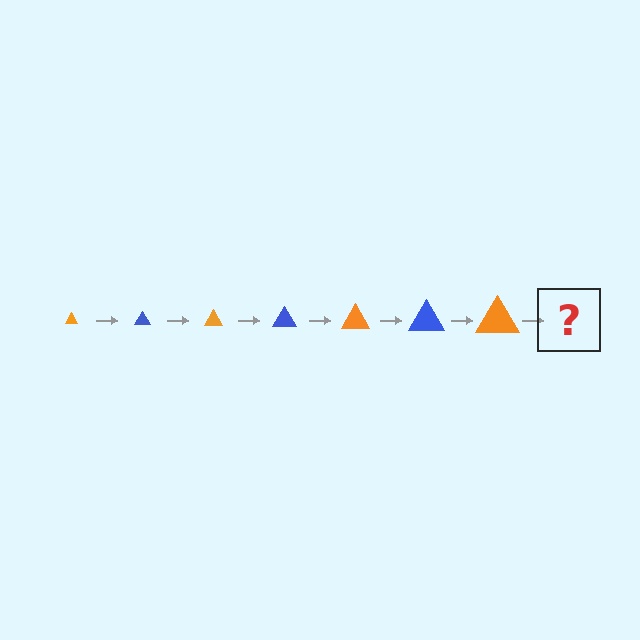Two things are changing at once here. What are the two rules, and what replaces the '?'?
The two rules are that the triangle grows larger each step and the color cycles through orange and blue. The '?' should be a blue triangle, larger than the previous one.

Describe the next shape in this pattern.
It should be a blue triangle, larger than the previous one.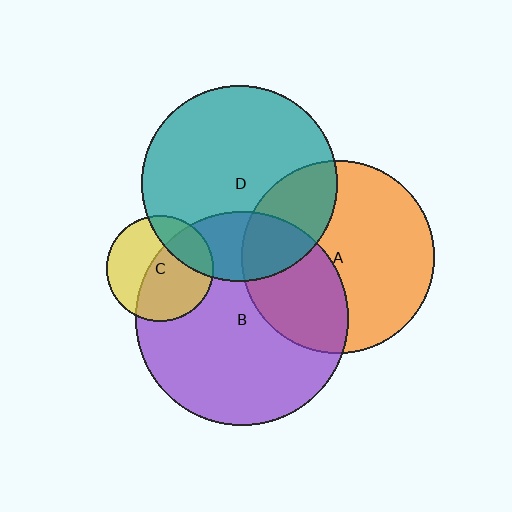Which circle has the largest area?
Circle B (purple).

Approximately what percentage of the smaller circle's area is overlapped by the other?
Approximately 55%.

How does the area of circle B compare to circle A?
Approximately 1.2 times.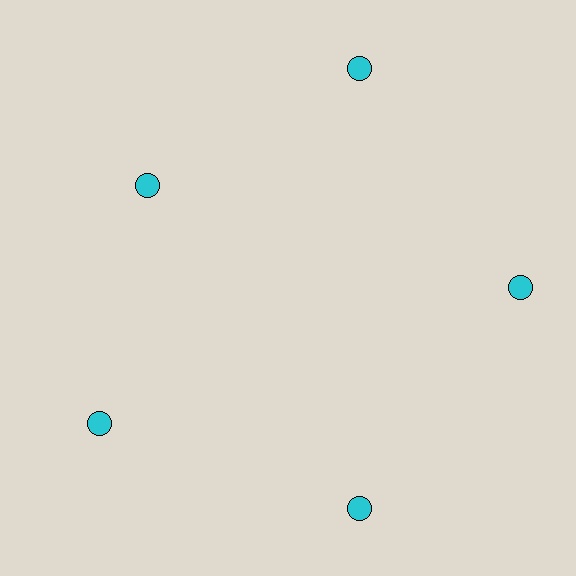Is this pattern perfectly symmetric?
No. The 5 cyan circles are arranged in a ring, but one element near the 10 o'clock position is pulled inward toward the center, breaking the 5-fold rotational symmetry.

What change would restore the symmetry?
The symmetry would be restored by moving it outward, back onto the ring so that all 5 circles sit at equal angles and equal distance from the center.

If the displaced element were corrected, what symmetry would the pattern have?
It would have 5-fold rotational symmetry — the pattern would map onto itself every 72 degrees.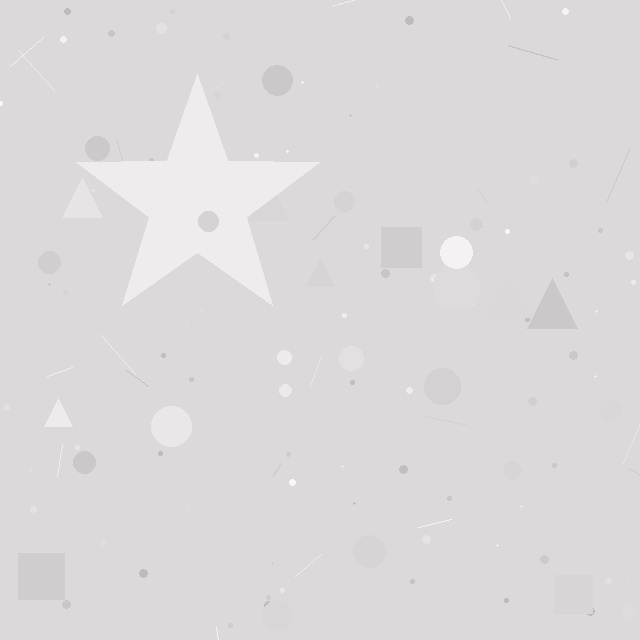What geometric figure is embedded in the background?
A star is embedded in the background.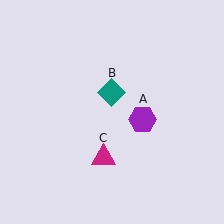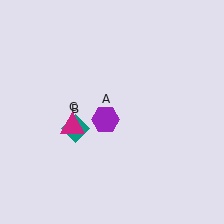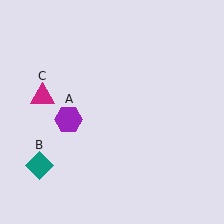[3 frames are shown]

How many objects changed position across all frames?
3 objects changed position: purple hexagon (object A), teal diamond (object B), magenta triangle (object C).